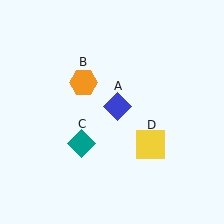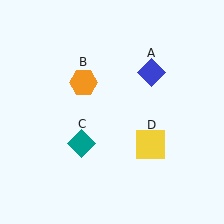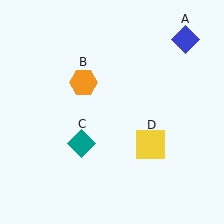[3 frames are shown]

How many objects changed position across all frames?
1 object changed position: blue diamond (object A).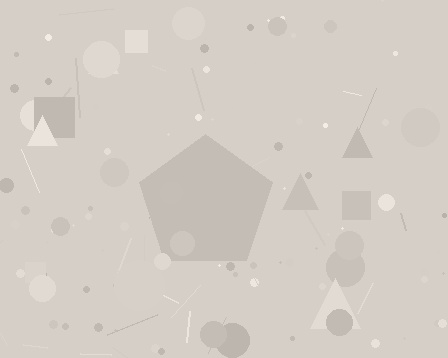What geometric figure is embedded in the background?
A pentagon is embedded in the background.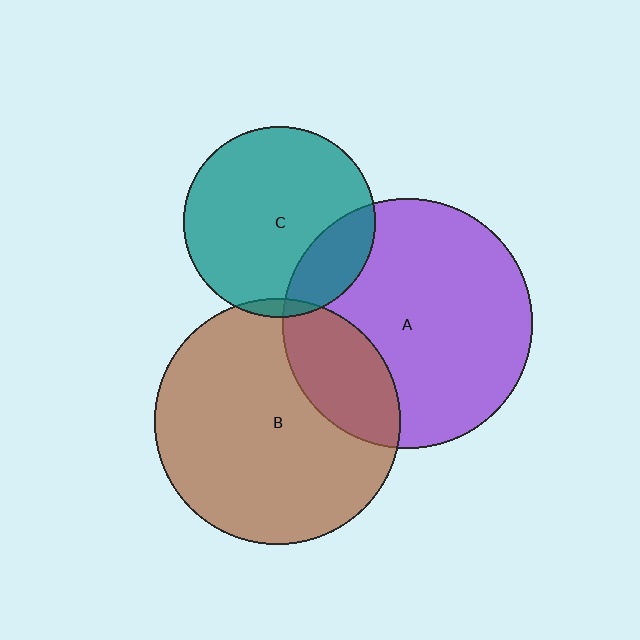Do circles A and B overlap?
Yes.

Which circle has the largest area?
Circle A (purple).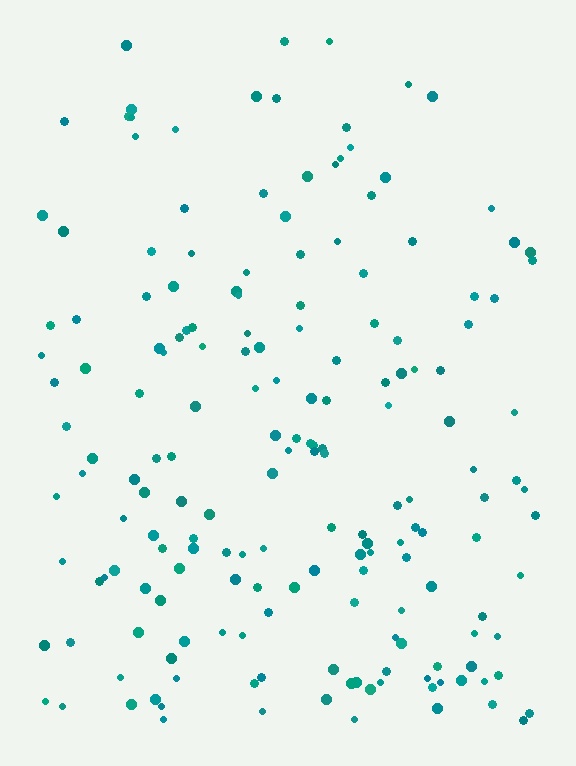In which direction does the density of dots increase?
From top to bottom, with the bottom side densest.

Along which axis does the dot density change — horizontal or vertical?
Vertical.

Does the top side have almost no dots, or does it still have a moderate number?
Still a moderate number, just noticeably fewer than the bottom.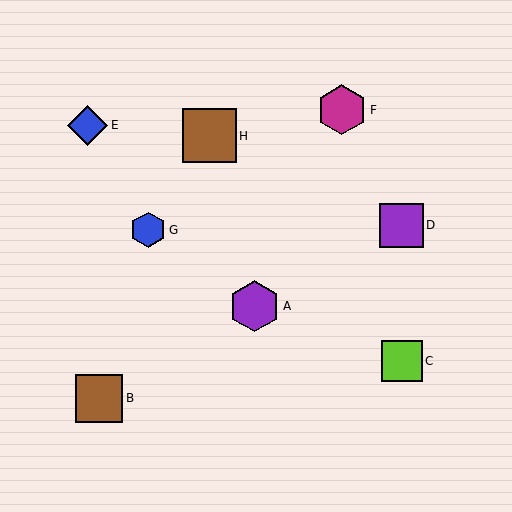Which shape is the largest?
The brown square (labeled H) is the largest.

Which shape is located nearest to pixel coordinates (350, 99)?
The magenta hexagon (labeled F) at (342, 110) is nearest to that location.